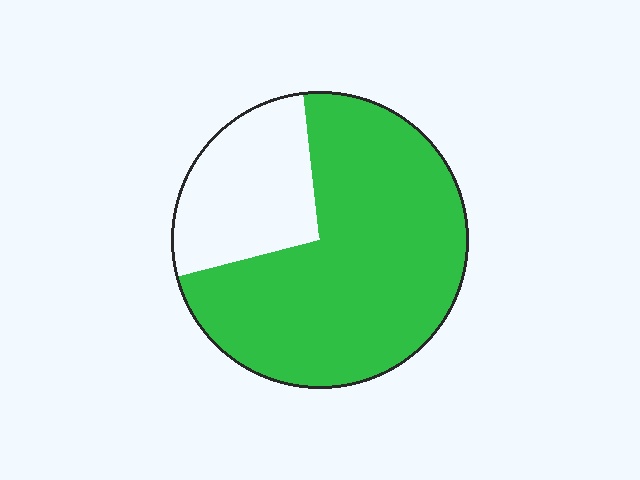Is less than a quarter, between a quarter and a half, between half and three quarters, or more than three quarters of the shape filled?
Between half and three quarters.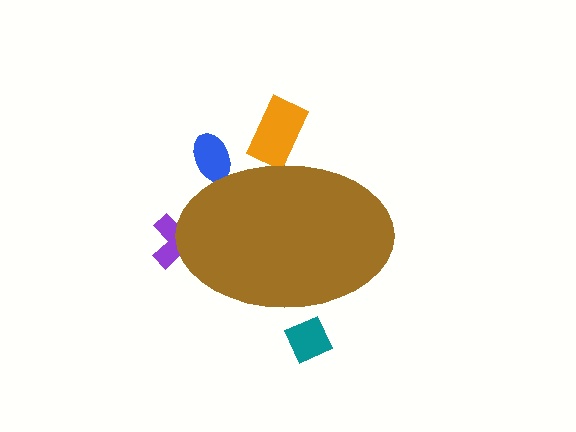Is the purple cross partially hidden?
Yes, the purple cross is partially hidden behind the brown ellipse.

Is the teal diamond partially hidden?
Yes, the teal diamond is partially hidden behind the brown ellipse.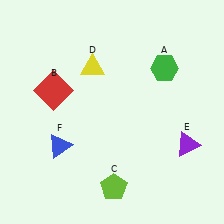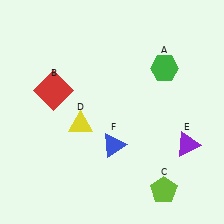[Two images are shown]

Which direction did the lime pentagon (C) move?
The lime pentagon (C) moved right.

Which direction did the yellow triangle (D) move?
The yellow triangle (D) moved down.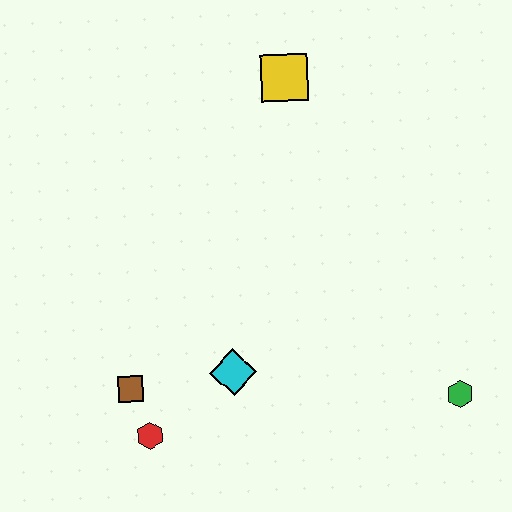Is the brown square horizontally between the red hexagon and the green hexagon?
No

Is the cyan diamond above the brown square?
Yes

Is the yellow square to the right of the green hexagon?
No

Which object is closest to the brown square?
The red hexagon is closest to the brown square.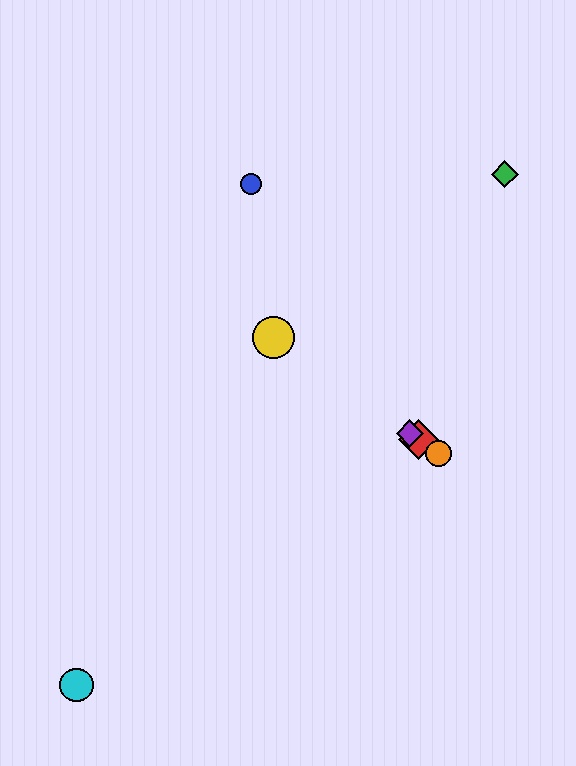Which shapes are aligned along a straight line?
The red diamond, the yellow circle, the purple diamond, the orange circle are aligned along a straight line.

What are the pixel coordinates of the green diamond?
The green diamond is at (505, 174).